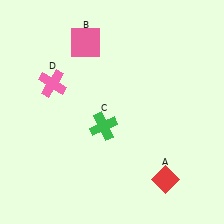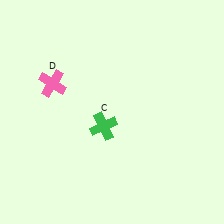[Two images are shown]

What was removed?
The red diamond (A), the pink square (B) were removed in Image 2.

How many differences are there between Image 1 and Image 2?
There are 2 differences between the two images.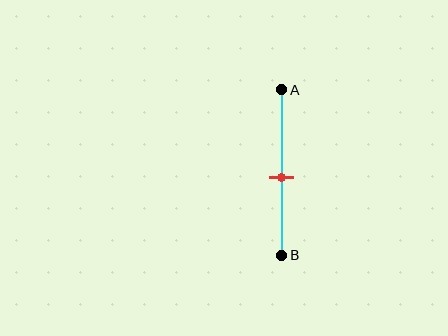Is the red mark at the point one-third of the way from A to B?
No, the mark is at about 55% from A, not at the 33% one-third point.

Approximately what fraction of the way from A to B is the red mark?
The red mark is approximately 55% of the way from A to B.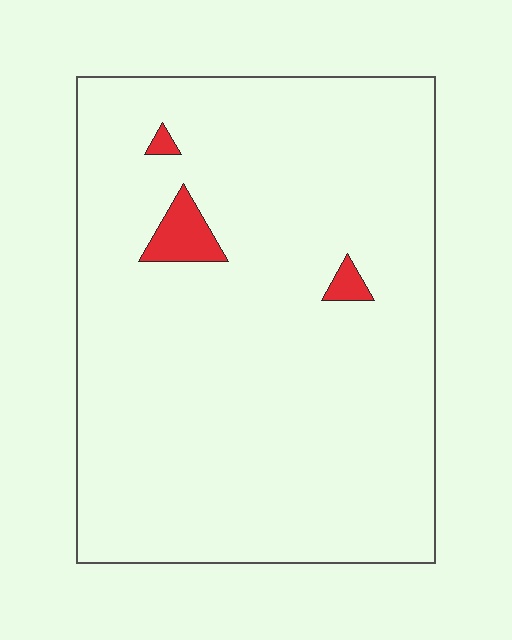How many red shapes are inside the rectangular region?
3.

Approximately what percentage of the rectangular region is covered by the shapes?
Approximately 5%.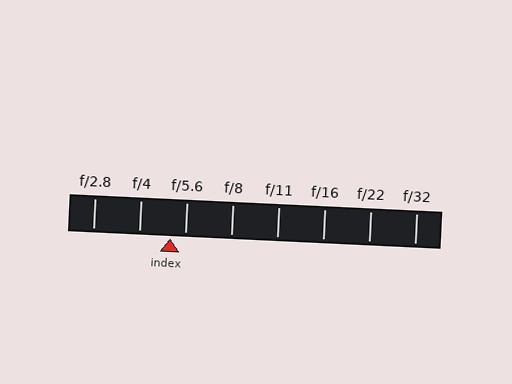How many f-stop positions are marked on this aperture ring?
There are 8 f-stop positions marked.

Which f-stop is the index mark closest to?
The index mark is closest to f/5.6.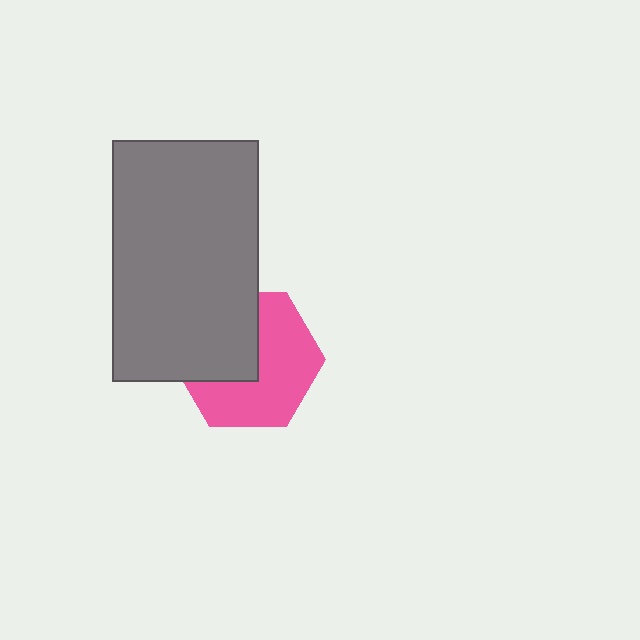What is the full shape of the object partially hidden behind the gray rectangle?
The partially hidden object is a pink hexagon.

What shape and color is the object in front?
The object in front is a gray rectangle.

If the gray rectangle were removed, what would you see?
You would see the complete pink hexagon.